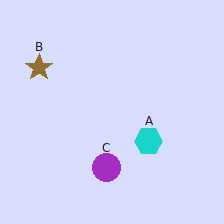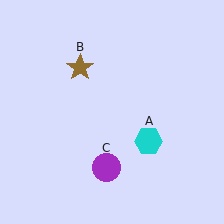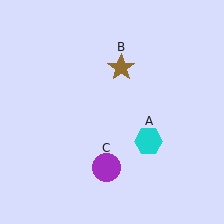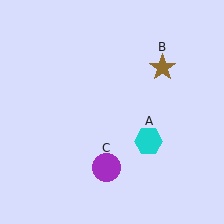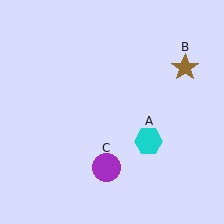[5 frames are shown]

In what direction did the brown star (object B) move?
The brown star (object B) moved right.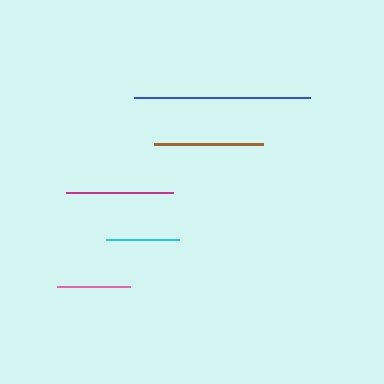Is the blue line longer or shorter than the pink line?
The blue line is longer than the pink line.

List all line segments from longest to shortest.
From longest to shortest: blue, brown, magenta, pink, cyan.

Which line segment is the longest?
The blue line is the longest at approximately 176 pixels.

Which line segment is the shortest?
The cyan line is the shortest at approximately 73 pixels.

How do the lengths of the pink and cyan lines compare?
The pink and cyan lines are approximately the same length.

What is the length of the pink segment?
The pink segment is approximately 73 pixels long.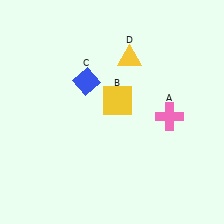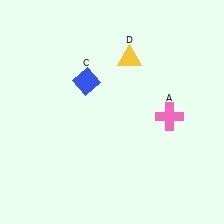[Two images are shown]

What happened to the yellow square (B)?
The yellow square (B) was removed in Image 2. It was in the top-right area of Image 1.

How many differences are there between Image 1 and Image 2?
There is 1 difference between the two images.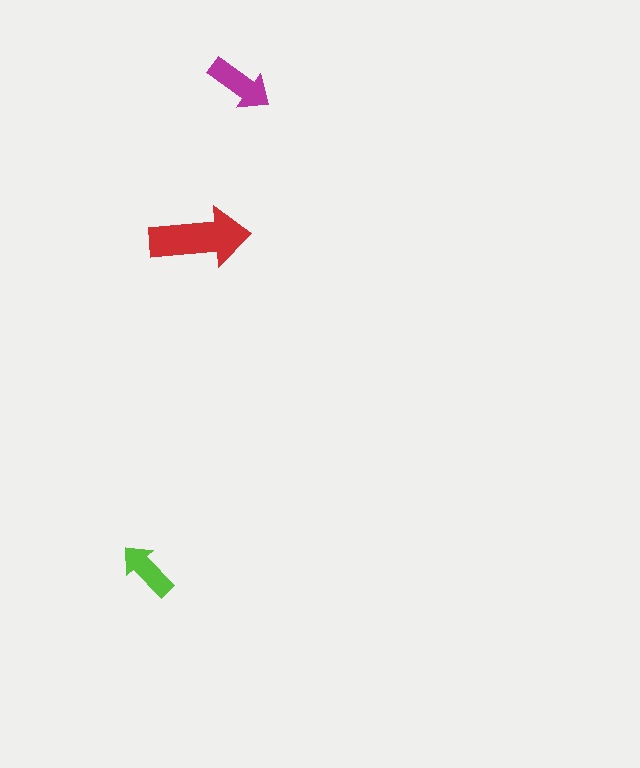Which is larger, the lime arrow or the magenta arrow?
The magenta one.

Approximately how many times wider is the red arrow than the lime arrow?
About 1.5 times wider.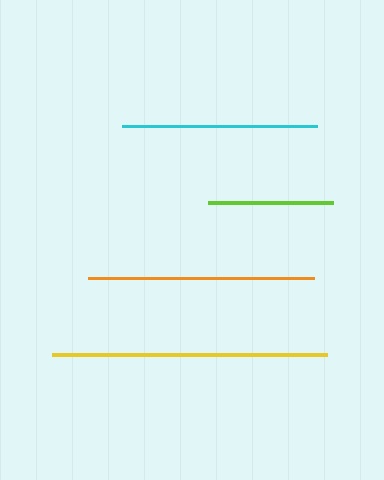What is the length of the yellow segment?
The yellow segment is approximately 275 pixels long.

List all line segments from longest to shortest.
From longest to shortest: yellow, orange, cyan, lime.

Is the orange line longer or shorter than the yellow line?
The yellow line is longer than the orange line.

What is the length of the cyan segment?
The cyan segment is approximately 195 pixels long.